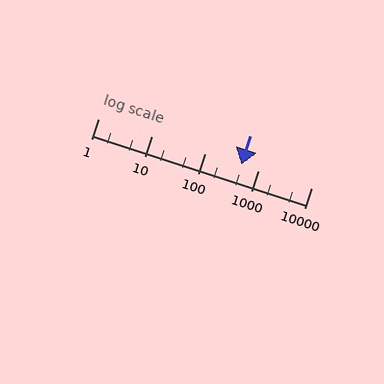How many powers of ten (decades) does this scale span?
The scale spans 4 decades, from 1 to 10000.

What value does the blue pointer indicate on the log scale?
The pointer indicates approximately 490.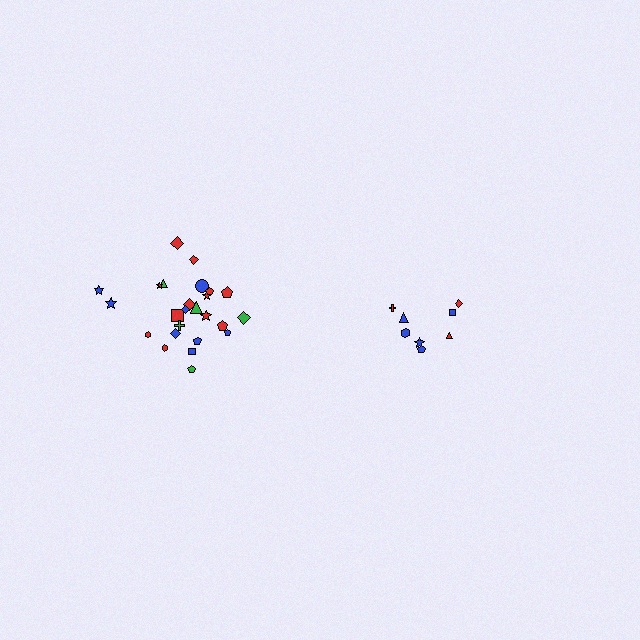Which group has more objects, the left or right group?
The left group.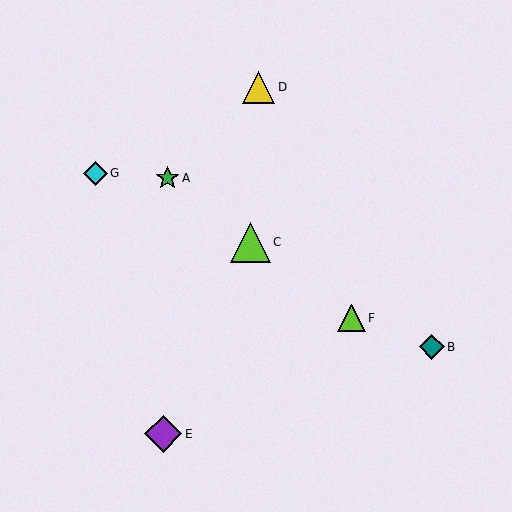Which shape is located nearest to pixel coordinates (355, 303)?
The lime triangle (labeled F) at (352, 318) is nearest to that location.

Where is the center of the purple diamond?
The center of the purple diamond is at (163, 434).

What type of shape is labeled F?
Shape F is a lime triangle.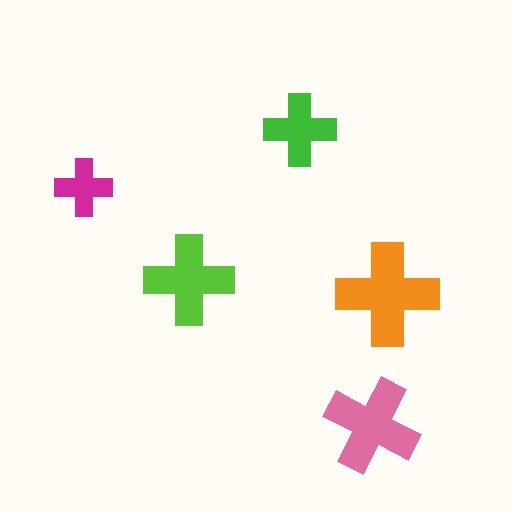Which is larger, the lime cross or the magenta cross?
The lime one.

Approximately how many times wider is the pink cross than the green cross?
About 1.5 times wider.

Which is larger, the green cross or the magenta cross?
The green one.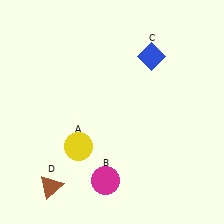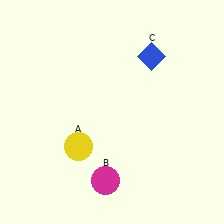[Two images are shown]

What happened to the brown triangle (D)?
The brown triangle (D) was removed in Image 2. It was in the bottom-left area of Image 1.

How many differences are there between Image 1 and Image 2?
There is 1 difference between the two images.